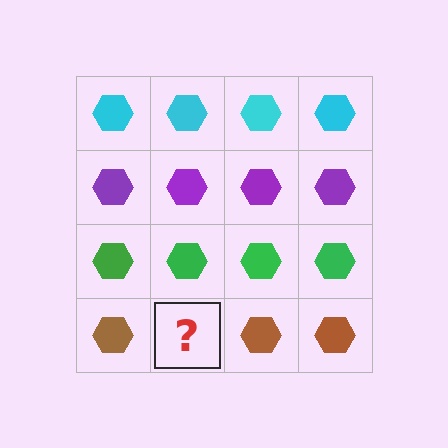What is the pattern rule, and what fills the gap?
The rule is that each row has a consistent color. The gap should be filled with a brown hexagon.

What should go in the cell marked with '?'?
The missing cell should contain a brown hexagon.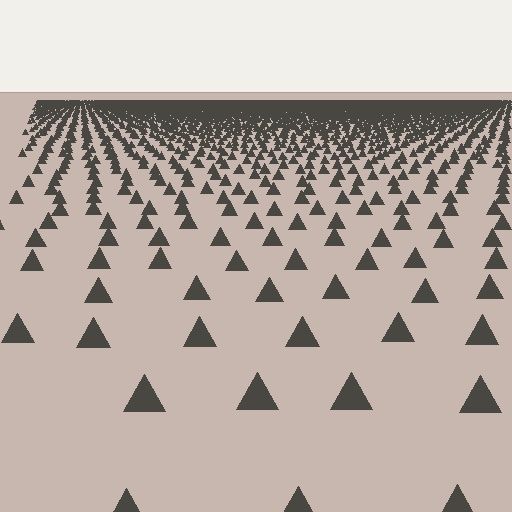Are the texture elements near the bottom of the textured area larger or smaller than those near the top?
Larger. Near the bottom, elements are closer to the viewer and appear at a bigger on-screen size.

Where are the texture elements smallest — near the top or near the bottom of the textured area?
Near the top.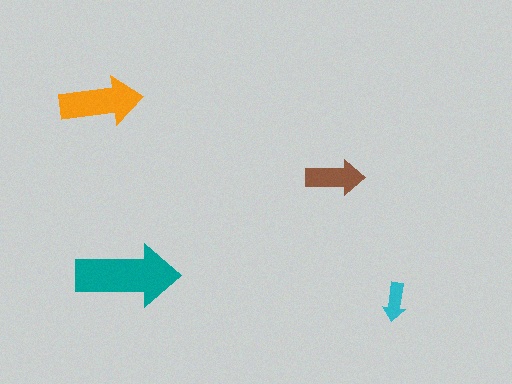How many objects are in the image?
There are 4 objects in the image.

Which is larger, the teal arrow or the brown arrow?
The teal one.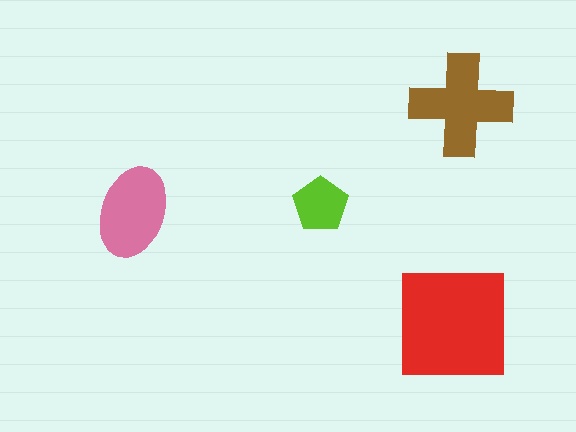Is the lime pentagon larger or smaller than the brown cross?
Smaller.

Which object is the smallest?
The lime pentagon.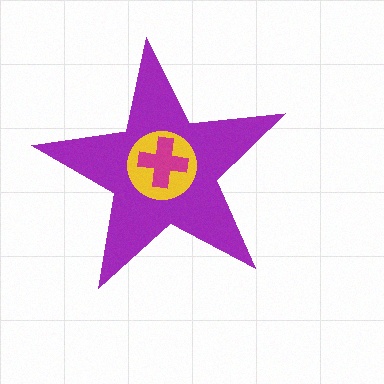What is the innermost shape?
The magenta cross.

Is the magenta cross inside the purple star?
Yes.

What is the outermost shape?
The purple star.